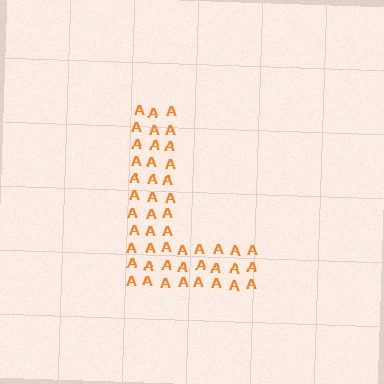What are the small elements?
The small elements are letter A's.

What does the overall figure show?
The overall figure shows the letter L.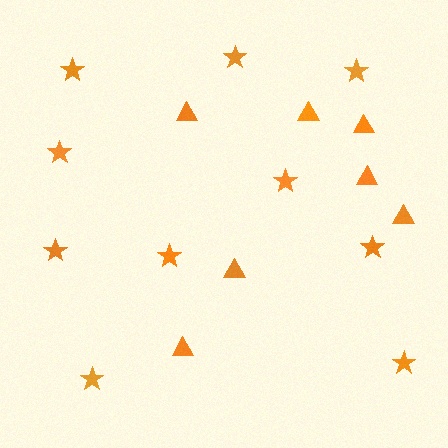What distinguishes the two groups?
There are 2 groups: one group of stars (10) and one group of triangles (7).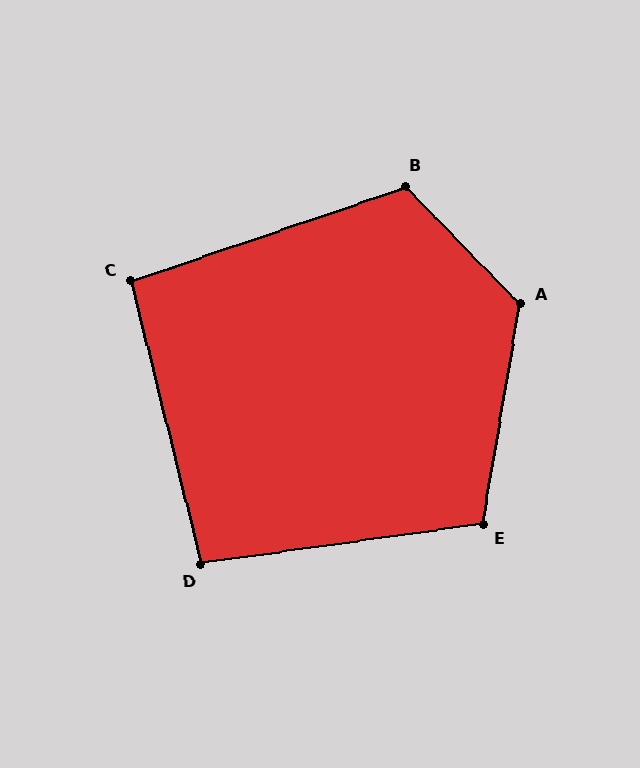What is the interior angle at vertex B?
Approximately 115 degrees (obtuse).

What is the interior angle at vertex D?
Approximately 96 degrees (obtuse).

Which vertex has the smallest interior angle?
C, at approximately 95 degrees.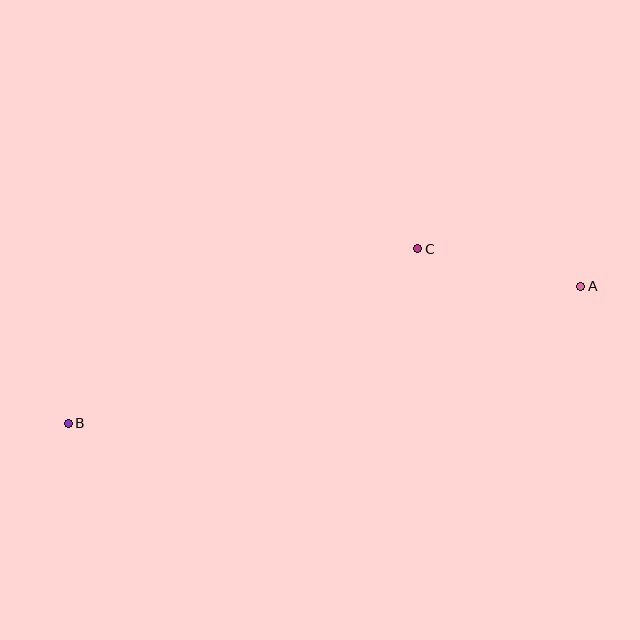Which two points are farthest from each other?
Points A and B are farthest from each other.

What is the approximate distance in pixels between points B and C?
The distance between B and C is approximately 390 pixels.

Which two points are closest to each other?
Points A and C are closest to each other.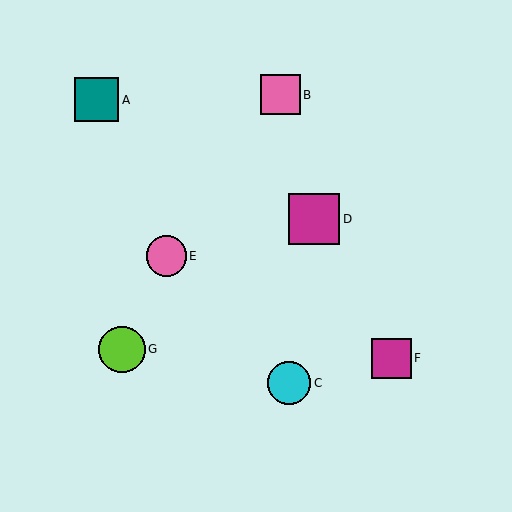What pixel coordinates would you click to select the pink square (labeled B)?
Click at (280, 95) to select the pink square B.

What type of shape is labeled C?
Shape C is a cyan circle.